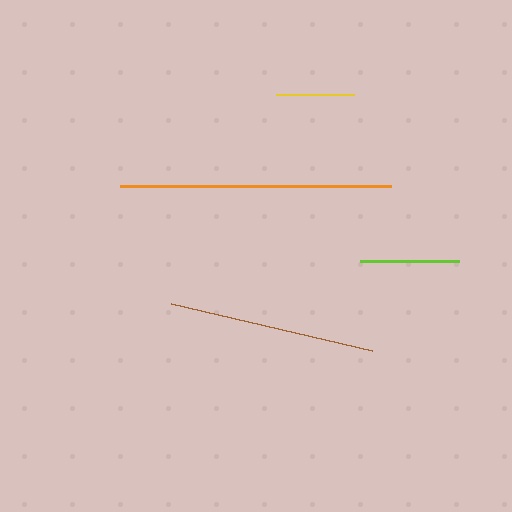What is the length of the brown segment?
The brown segment is approximately 206 pixels long.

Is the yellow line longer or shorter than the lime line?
The lime line is longer than the yellow line.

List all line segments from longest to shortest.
From longest to shortest: orange, brown, lime, yellow.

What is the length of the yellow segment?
The yellow segment is approximately 78 pixels long.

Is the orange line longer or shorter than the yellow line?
The orange line is longer than the yellow line.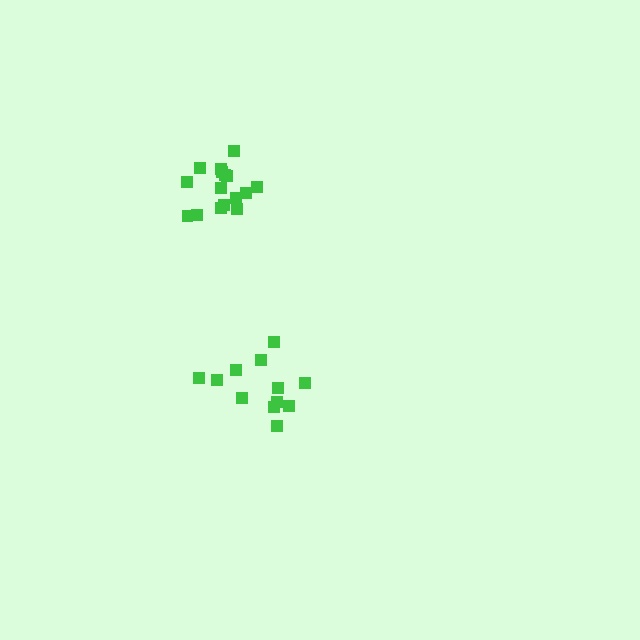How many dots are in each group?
Group 1: 16 dots, Group 2: 12 dots (28 total).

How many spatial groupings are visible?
There are 2 spatial groupings.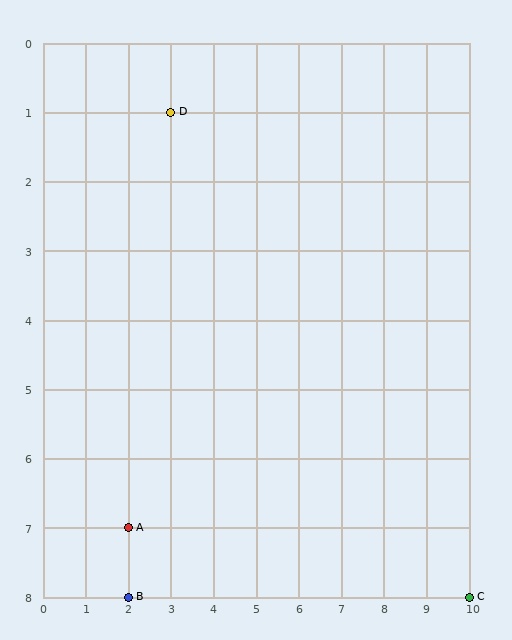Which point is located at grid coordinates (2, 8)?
Point B is at (2, 8).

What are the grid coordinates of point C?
Point C is at grid coordinates (10, 8).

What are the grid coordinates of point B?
Point B is at grid coordinates (2, 8).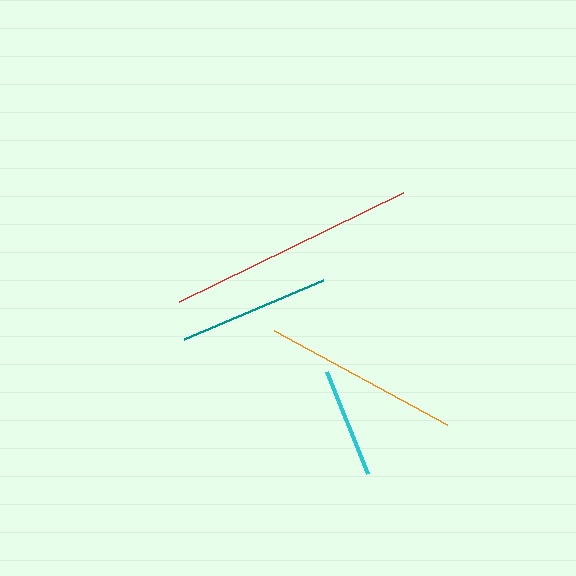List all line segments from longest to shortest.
From longest to shortest: red, orange, teal, cyan.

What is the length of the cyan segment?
The cyan segment is approximately 110 pixels long.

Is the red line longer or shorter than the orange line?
The red line is longer than the orange line.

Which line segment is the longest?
The red line is the longest at approximately 249 pixels.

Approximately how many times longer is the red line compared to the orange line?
The red line is approximately 1.3 times the length of the orange line.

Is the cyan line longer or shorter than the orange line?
The orange line is longer than the cyan line.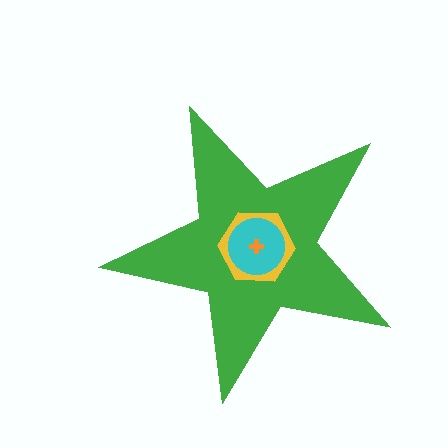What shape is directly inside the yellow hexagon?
The cyan circle.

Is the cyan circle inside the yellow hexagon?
Yes.